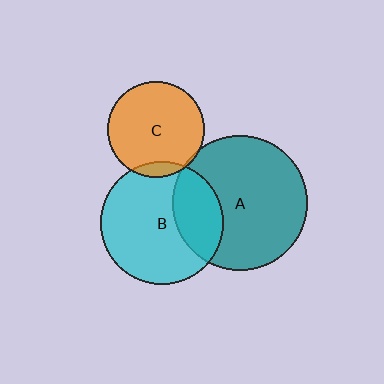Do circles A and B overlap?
Yes.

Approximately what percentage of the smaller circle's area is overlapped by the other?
Approximately 30%.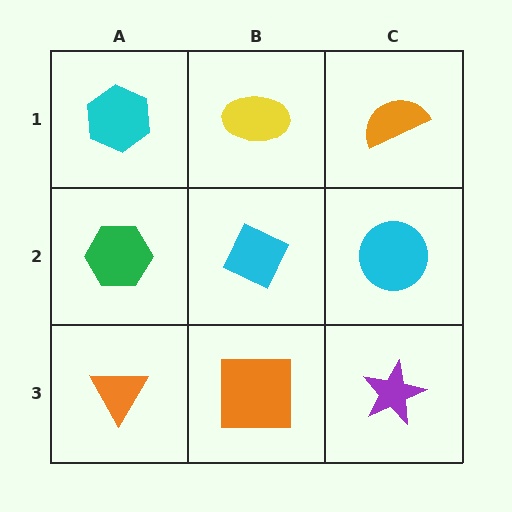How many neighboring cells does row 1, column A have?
2.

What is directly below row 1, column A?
A green hexagon.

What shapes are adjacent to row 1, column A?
A green hexagon (row 2, column A), a yellow ellipse (row 1, column B).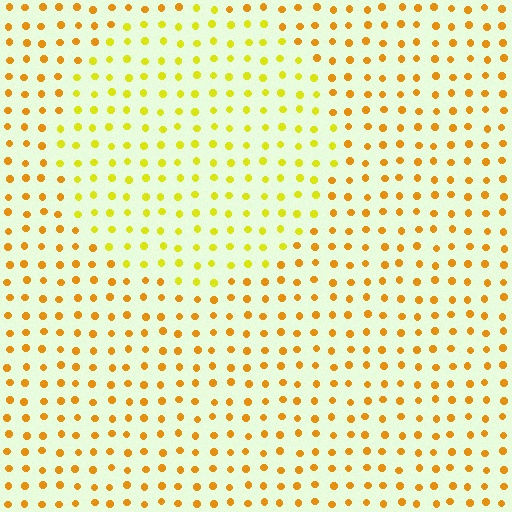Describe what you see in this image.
The image is filled with small orange elements in a uniform arrangement. A circle-shaped region is visible where the elements are tinted to a slightly different hue, forming a subtle color boundary.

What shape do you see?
I see a circle.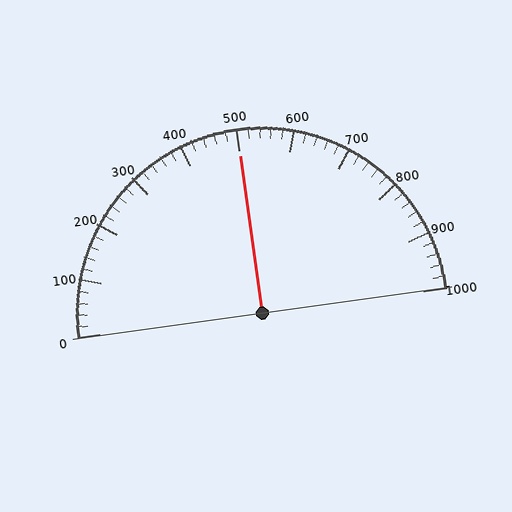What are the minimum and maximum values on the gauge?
The gauge ranges from 0 to 1000.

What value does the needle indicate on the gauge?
The needle indicates approximately 500.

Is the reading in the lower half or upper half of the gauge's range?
The reading is in the upper half of the range (0 to 1000).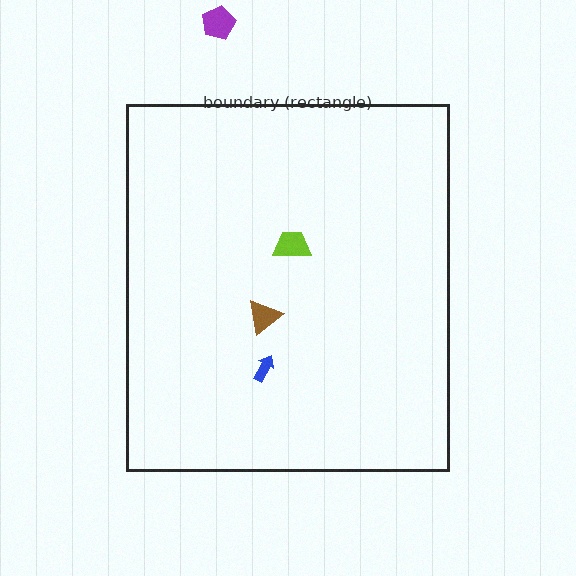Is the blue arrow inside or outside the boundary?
Inside.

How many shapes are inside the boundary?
3 inside, 1 outside.